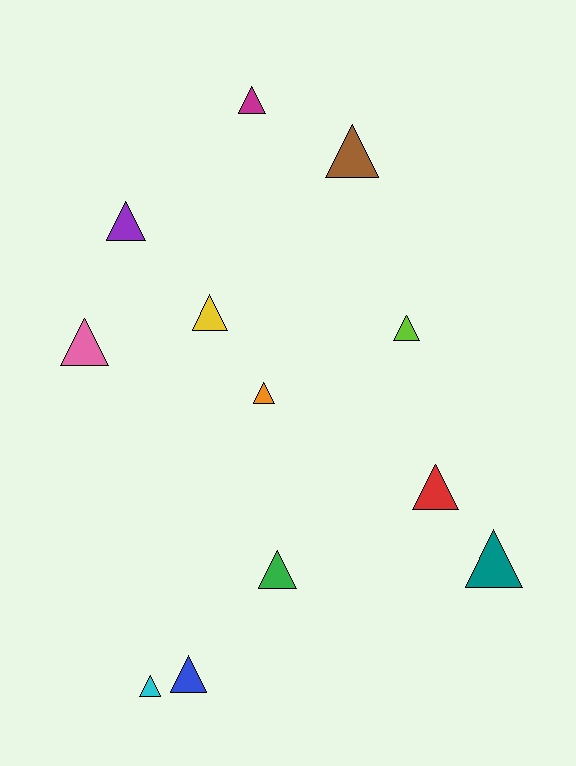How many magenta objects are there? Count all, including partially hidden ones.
There is 1 magenta object.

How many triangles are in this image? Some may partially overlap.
There are 12 triangles.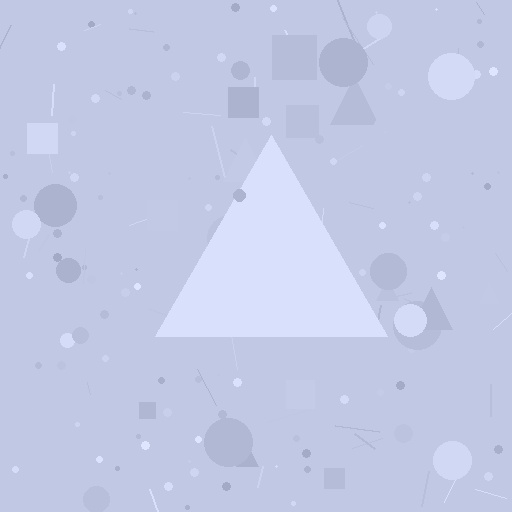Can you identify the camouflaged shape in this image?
The camouflaged shape is a triangle.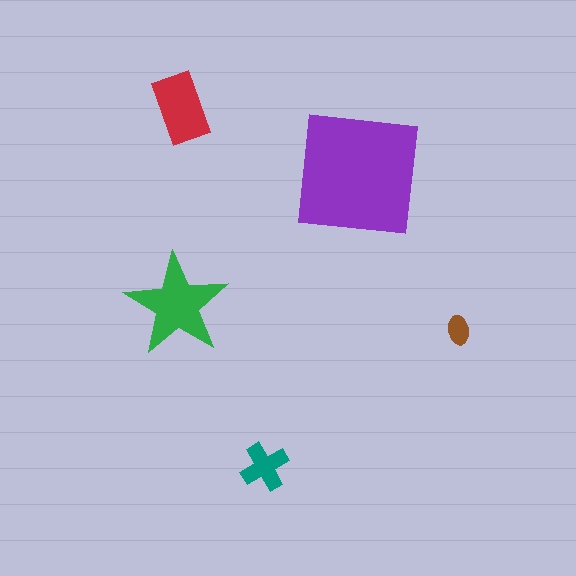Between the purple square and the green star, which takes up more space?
The purple square.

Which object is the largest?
The purple square.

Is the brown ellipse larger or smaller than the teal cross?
Smaller.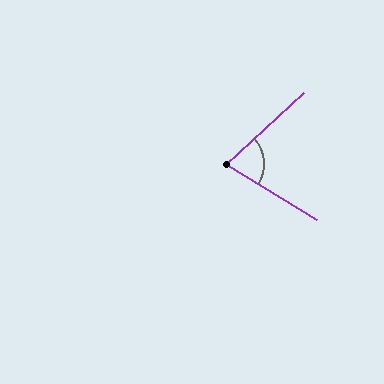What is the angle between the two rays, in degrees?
Approximately 74 degrees.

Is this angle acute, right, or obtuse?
It is acute.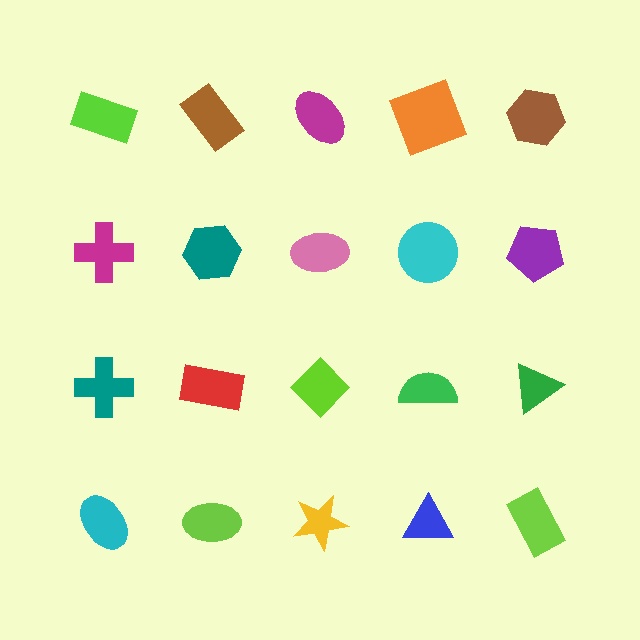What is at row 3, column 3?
A lime diamond.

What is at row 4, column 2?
A lime ellipse.